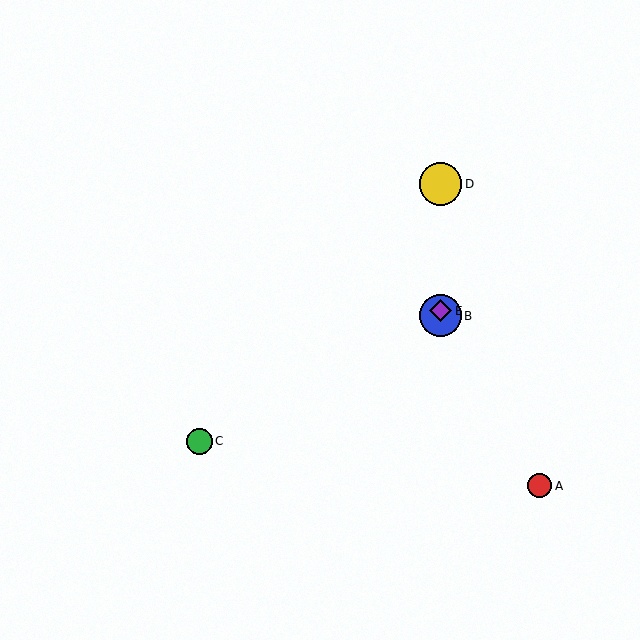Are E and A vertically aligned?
No, E is at x≈440 and A is at x≈540.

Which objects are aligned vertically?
Objects B, D, E are aligned vertically.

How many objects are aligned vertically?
3 objects (B, D, E) are aligned vertically.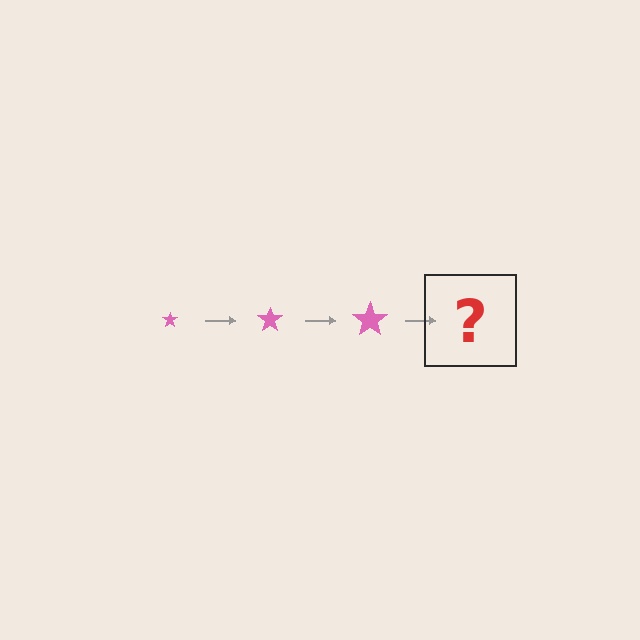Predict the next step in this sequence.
The next step is a pink star, larger than the previous one.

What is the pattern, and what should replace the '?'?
The pattern is that the star gets progressively larger each step. The '?' should be a pink star, larger than the previous one.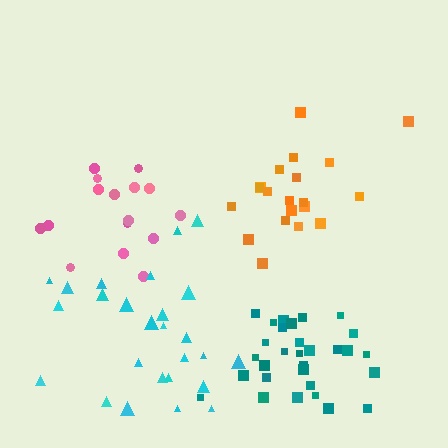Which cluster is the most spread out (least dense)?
Cyan.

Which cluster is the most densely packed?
Teal.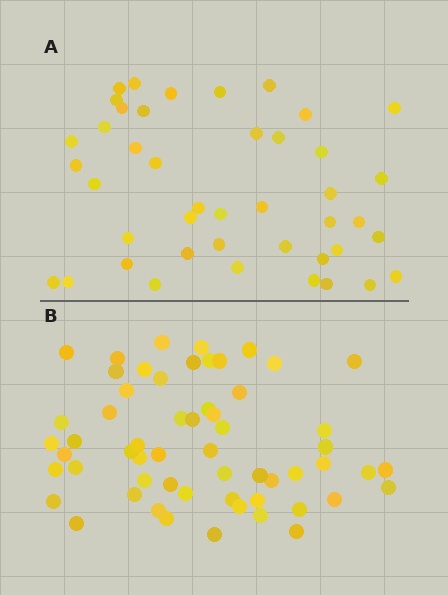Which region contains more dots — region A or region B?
Region B (the bottom region) has more dots.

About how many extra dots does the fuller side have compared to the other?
Region B has approximately 15 more dots than region A.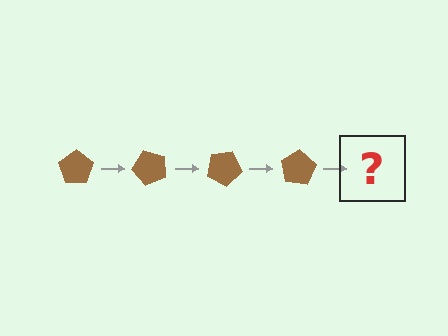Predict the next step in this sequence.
The next step is a brown pentagon rotated 200 degrees.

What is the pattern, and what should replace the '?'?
The pattern is that the pentagon rotates 50 degrees each step. The '?' should be a brown pentagon rotated 200 degrees.